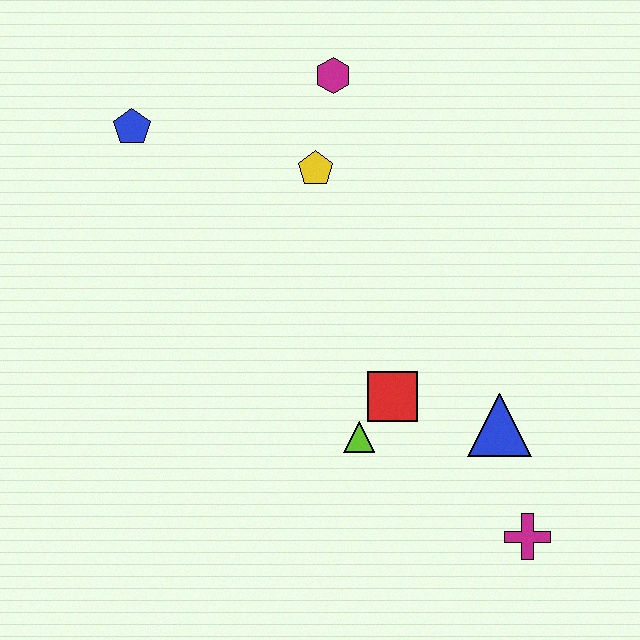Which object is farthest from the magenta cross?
The blue pentagon is farthest from the magenta cross.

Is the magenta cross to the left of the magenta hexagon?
No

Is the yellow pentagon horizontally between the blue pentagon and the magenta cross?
Yes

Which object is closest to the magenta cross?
The blue triangle is closest to the magenta cross.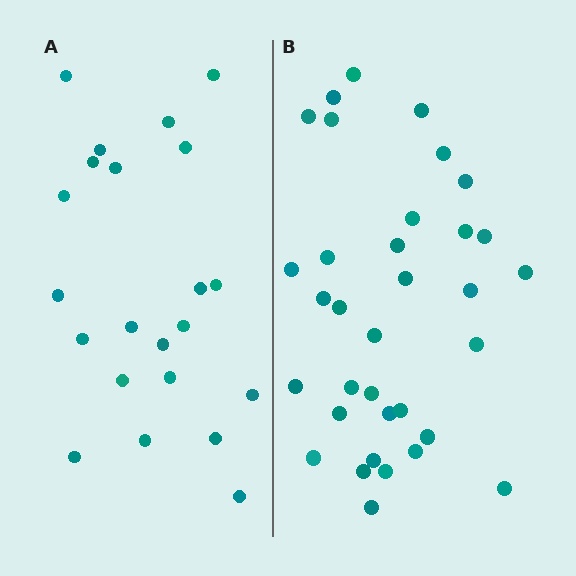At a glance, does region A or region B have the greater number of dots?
Region B (the right region) has more dots.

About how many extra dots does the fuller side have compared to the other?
Region B has roughly 12 or so more dots than region A.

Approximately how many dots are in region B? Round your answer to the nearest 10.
About 30 dots. (The exact count is 34, which rounds to 30.)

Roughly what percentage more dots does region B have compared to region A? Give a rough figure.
About 55% more.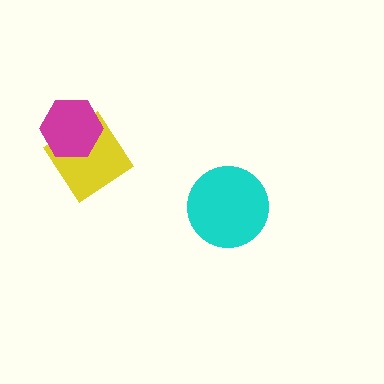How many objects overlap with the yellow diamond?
1 object overlaps with the yellow diamond.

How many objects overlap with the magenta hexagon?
1 object overlaps with the magenta hexagon.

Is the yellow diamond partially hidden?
Yes, it is partially covered by another shape.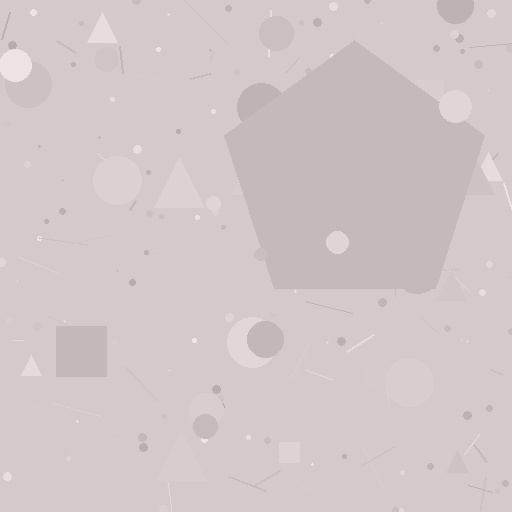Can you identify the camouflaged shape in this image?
The camouflaged shape is a pentagon.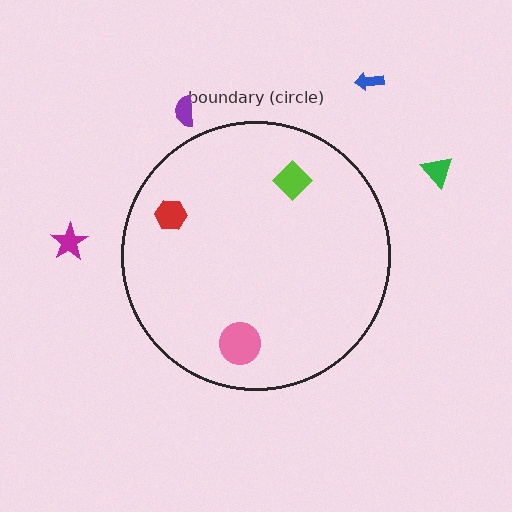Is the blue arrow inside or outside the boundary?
Outside.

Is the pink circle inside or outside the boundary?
Inside.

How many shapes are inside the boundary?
3 inside, 4 outside.